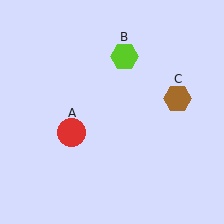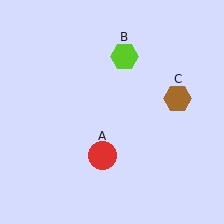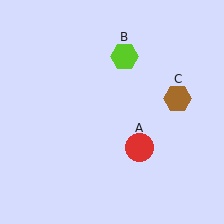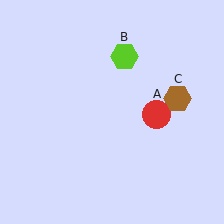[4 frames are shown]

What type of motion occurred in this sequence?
The red circle (object A) rotated counterclockwise around the center of the scene.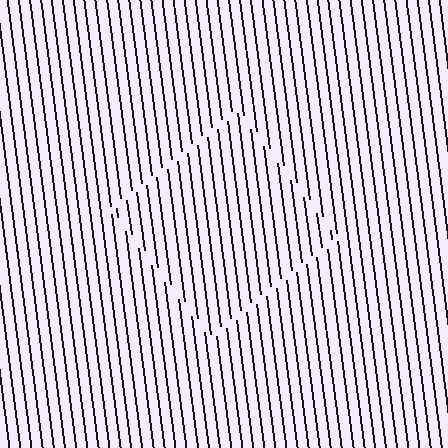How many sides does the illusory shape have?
4 sides — the line-ends trace a square.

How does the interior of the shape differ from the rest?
The interior of the shape contains the same grating, shifted by half a period — the contour is defined by the phase discontinuity where line-ends from the inner and outer gratings abut.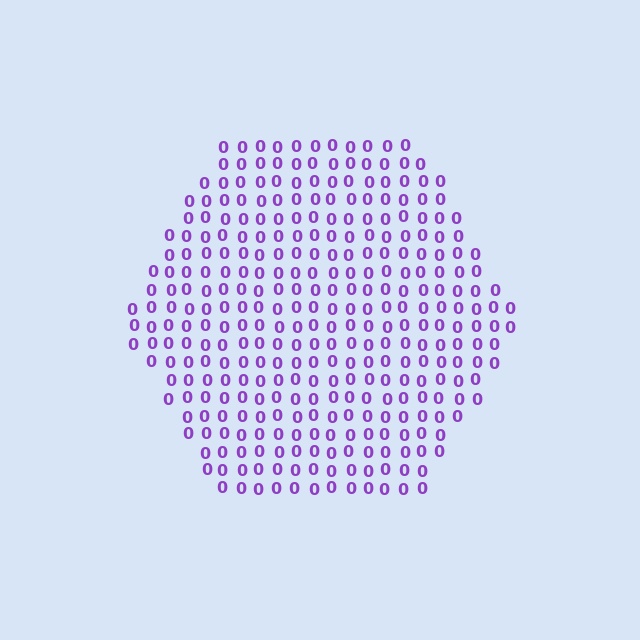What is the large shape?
The large shape is a hexagon.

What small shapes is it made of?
It is made of small digit 0's.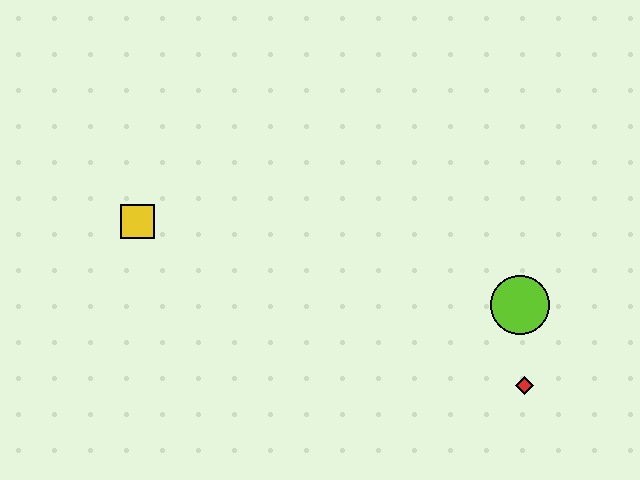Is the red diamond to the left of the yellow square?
No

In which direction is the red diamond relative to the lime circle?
The red diamond is below the lime circle.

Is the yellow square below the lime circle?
No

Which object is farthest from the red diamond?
The yellow square is farthest from the red diamond.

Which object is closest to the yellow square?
The lime circle is closest to the yellow square.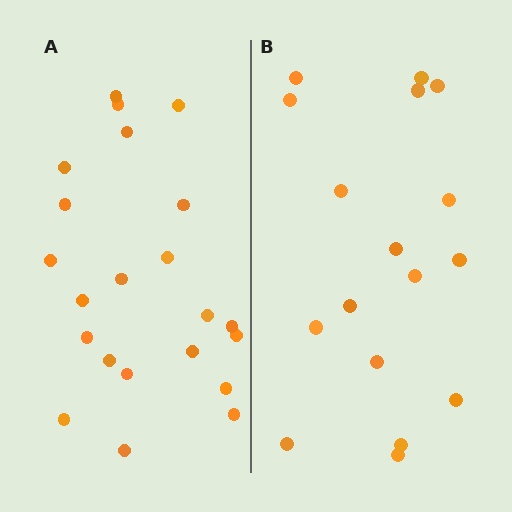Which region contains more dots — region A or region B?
Region A (the left region) has more dots.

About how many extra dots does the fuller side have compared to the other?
Region A has about 5 more dots than region B.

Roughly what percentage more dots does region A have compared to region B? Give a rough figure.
About 30% more.